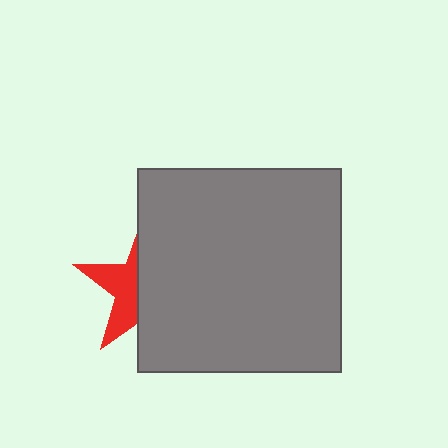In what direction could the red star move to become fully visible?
The red star could move left. That would shift it out from behind the gray square entirely.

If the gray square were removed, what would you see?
You would see the complete red star.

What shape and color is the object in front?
The object in front is a gray square.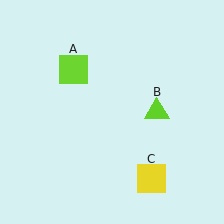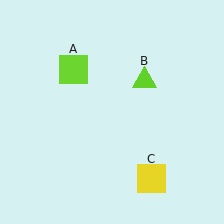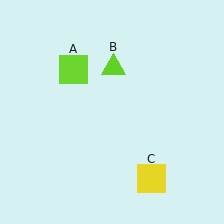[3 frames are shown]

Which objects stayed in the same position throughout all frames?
Lime square (object A) and yellow square (object C) remained stationary.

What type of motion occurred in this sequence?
The lime triangle (object B) rotated counterclockwise around the center of the scene.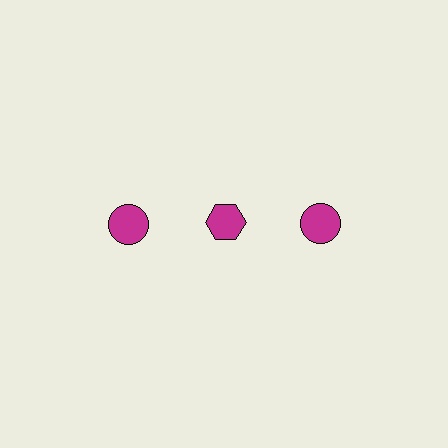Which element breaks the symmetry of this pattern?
The magenta hexagon in the top row, second from left column breaks the symmetry. All other shapes are magenta circles.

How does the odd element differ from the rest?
It has a different shape: hexagon instead of circle.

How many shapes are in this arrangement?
There are 3 shapes arranged in a grid pattern.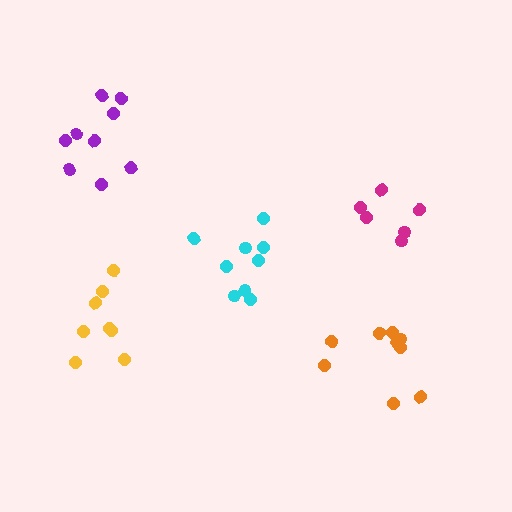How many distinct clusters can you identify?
There are 5 distinct clusters.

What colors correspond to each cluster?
The clusters are colored: cyan, yellow, orange, purple, magenta.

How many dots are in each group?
Group 1: 9 dots, Group 2: 8 dots, Group 3: 9 dots, Group 4: 9 dots, Group 5: 6 dots (41 total).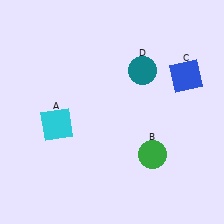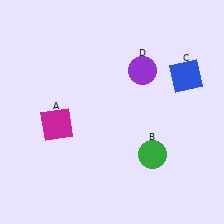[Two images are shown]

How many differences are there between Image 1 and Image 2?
There are 2 differences between the two images.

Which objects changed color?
A changed from cyan to magenta. D changed from teal to purple.